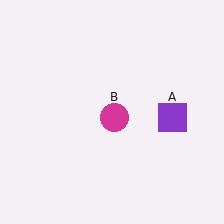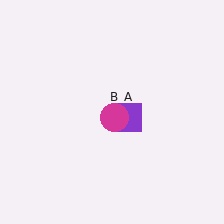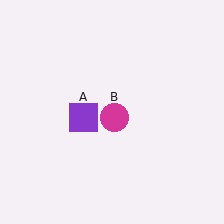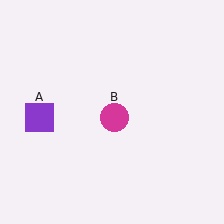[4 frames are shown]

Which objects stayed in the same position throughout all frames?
Magenta circle (object B) remained stationary.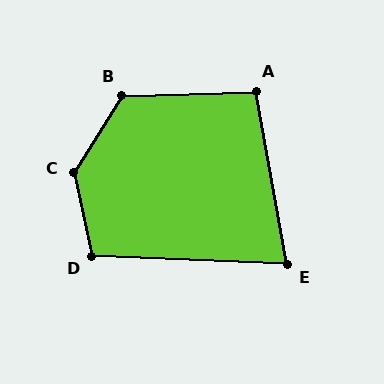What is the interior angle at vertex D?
Approximately 104 degrees (obtuse).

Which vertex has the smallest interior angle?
E, at approximately 78 degrees.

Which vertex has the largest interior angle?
C, at approximately 137 degrees.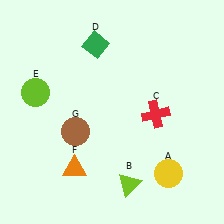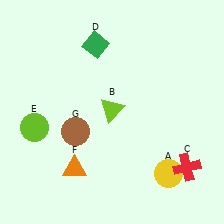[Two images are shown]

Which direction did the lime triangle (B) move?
The lime triangle (B) moved up.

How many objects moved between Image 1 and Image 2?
3 objects moved between the two images.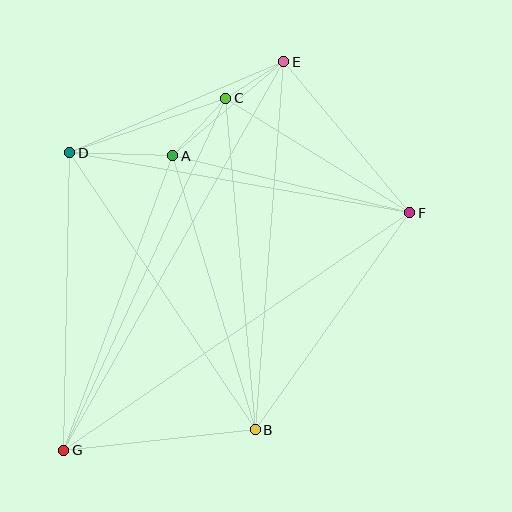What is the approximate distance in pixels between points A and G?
The distance between A and G is approximately 314 pixels.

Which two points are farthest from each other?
Points E and G are farthest from each other.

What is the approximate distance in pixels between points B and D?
The distance between B and D is approximately 333 pixels.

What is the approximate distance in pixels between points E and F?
The distance between E and F is approximately 196 pixels.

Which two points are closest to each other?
Points C and E are closest to each other.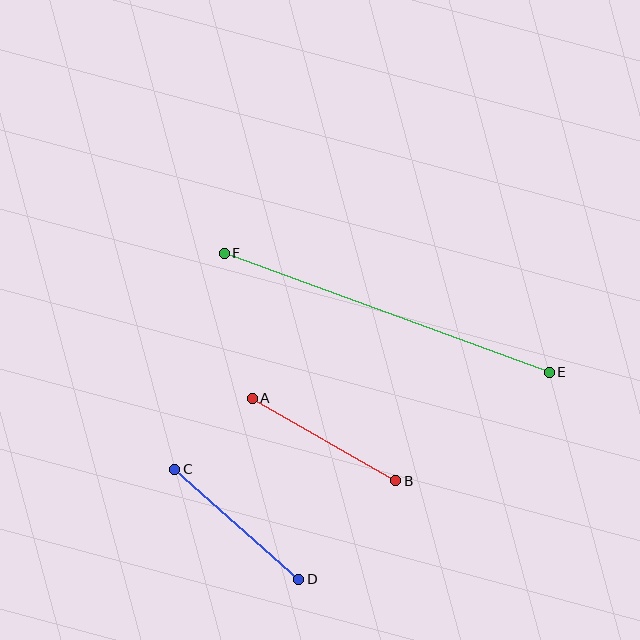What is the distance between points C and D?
The distance is approximately 166 pixels.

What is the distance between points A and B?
The distance is approximately 166 pixels.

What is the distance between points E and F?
The distance is approximately 347 pixels.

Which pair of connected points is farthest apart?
Points E and F are farthest apart.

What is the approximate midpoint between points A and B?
The midpoint is at approximately (324, 440) pixels.